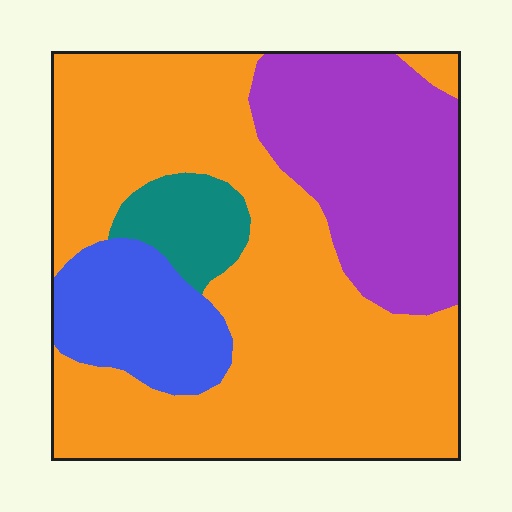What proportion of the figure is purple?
Purple covers about 25% of the figure.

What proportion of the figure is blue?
Blue takes up about one eighth (1/8) of the figure.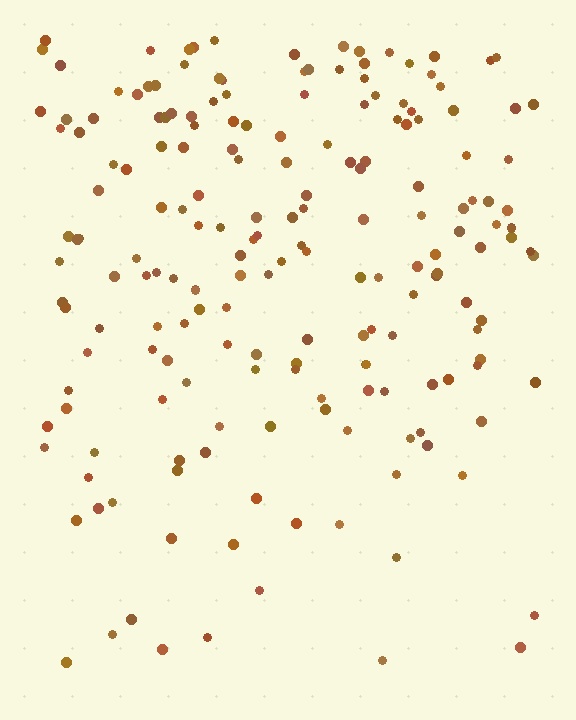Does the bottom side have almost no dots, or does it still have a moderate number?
Still a moderate number, just noticeably fewer than the top.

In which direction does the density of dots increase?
From bottom to top, with the top side densest.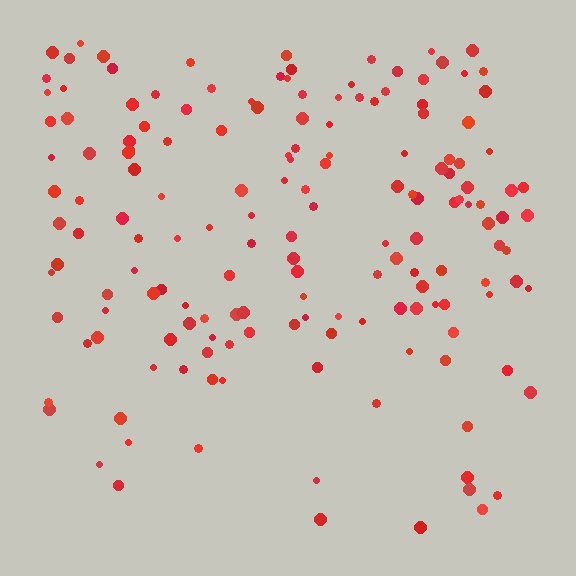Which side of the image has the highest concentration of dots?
The top.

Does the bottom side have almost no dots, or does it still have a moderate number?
Still a moderate number, just noticeably fewer than the top.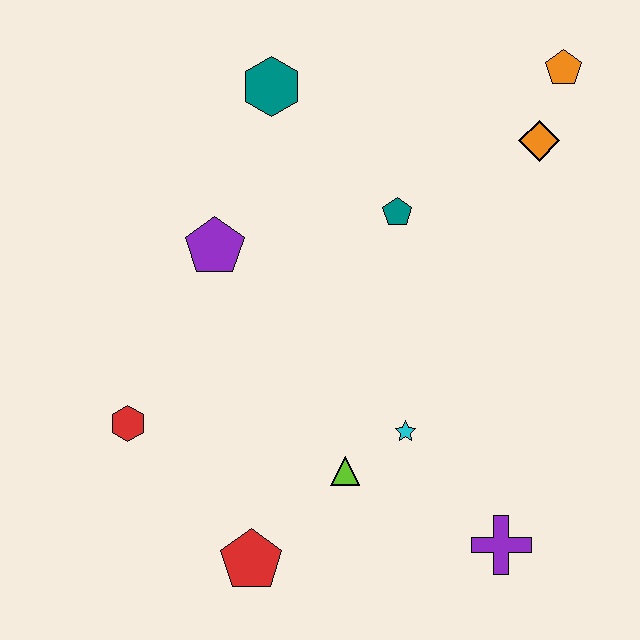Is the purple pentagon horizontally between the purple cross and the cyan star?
No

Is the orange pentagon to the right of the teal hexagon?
Yes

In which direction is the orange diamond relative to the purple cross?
The orange diamond is above the purple cross.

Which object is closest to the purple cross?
The cyan star is closest to the purple cross.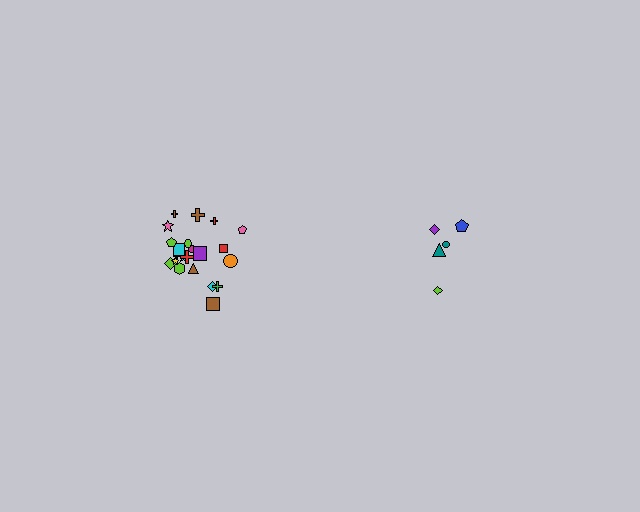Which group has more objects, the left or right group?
The left group.